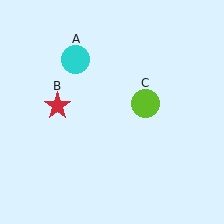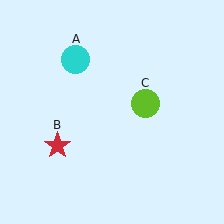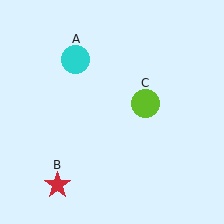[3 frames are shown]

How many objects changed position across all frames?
1 object changed position: red star (object B).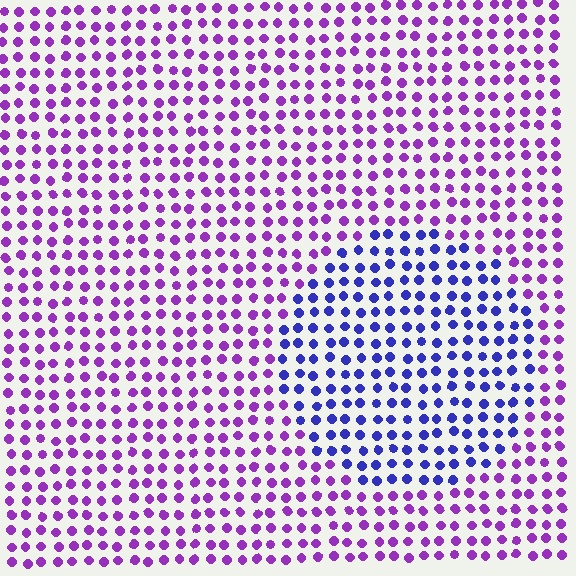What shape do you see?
I see a circle.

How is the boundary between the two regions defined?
The boundary is defined purely by a slight shift in hue (about 43 degrees). Spacing, size, and orientation are identical on both sides.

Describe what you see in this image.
The image is filled with small purple elements in a uniform arrangement. A circle-shaped region is visible where the elements are tinted to a slightly different hue, forming a subtle color boundary.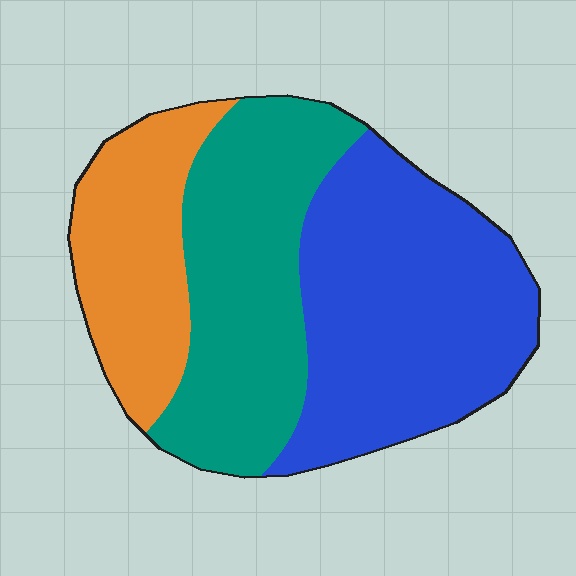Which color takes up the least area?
Orange, at roughly 25%.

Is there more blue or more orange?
Blue.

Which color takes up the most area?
Blue, at roughly 45%.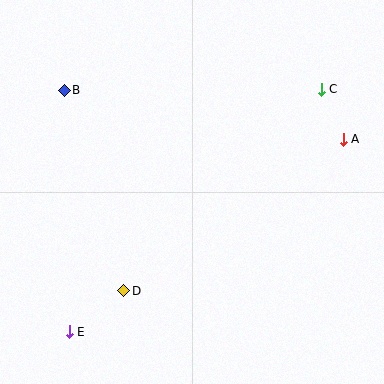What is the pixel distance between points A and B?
The distance between A and B is 283 pixels.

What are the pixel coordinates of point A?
Point A is at (343, 139).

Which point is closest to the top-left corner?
Point B is closest to the top-left corner.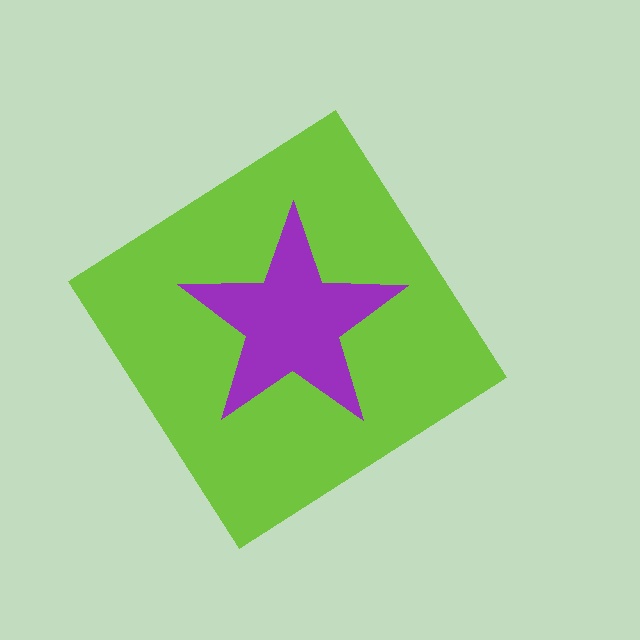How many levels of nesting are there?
2.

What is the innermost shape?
The purple star.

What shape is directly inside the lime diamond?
The purple star.